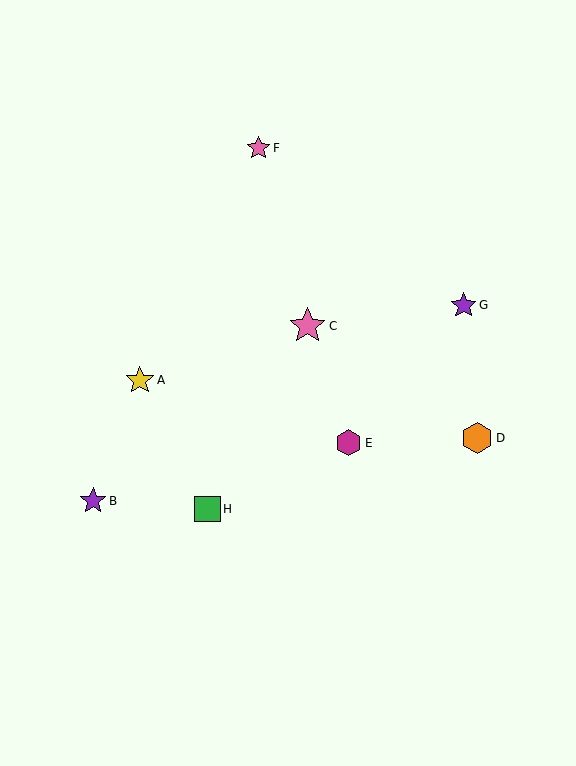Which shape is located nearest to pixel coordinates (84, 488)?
The purple star (labeled B) at (93, 501) is nearest to that location.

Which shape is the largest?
The pink star (labeled C) is the largest.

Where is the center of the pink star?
The center of the pink star is at (308, 326).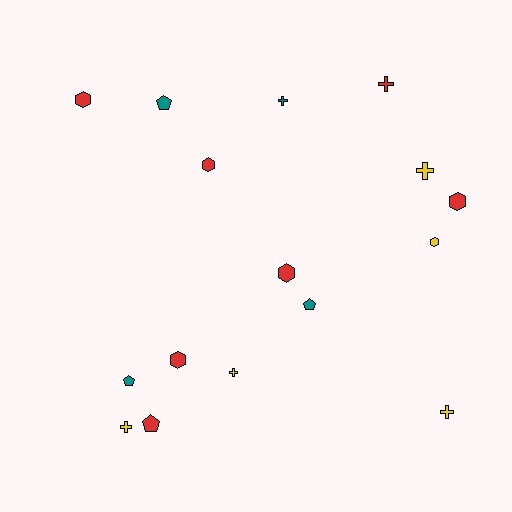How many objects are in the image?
There are 16 objects.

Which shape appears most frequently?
Hexagon, with 6 objects.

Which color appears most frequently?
Red, with 7 objects.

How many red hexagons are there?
There are 5 red hexagons.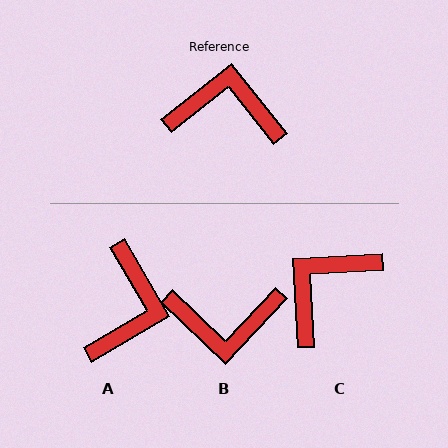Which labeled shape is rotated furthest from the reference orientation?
B, about 172 degrees away.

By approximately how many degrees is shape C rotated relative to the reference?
Approximately 55 degrees counter-clockwise.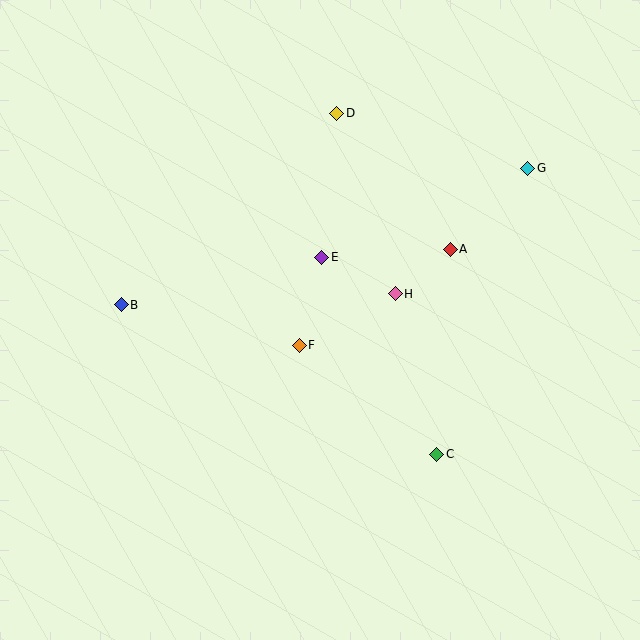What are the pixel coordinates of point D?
Point D is at (337, 113).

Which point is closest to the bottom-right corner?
Point C is closest to the bottom-right corner.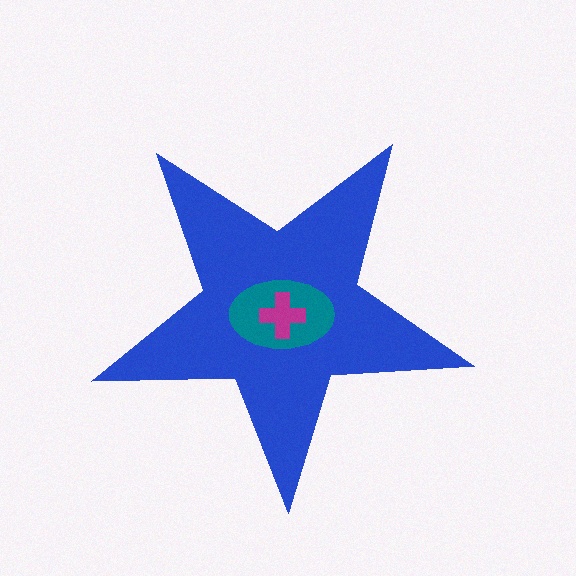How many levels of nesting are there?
3.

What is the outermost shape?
The blue star.